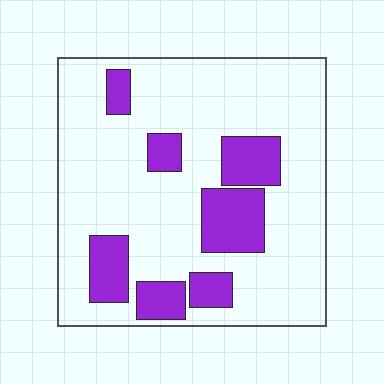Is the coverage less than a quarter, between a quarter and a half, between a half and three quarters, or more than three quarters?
Less than a quarter.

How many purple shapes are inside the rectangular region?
7.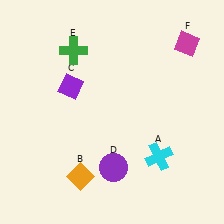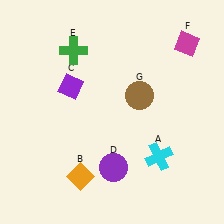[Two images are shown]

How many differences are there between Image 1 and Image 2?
There is 1 difference between the two images.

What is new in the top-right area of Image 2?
A brown circle (G) was added in the top-right area of Image 2.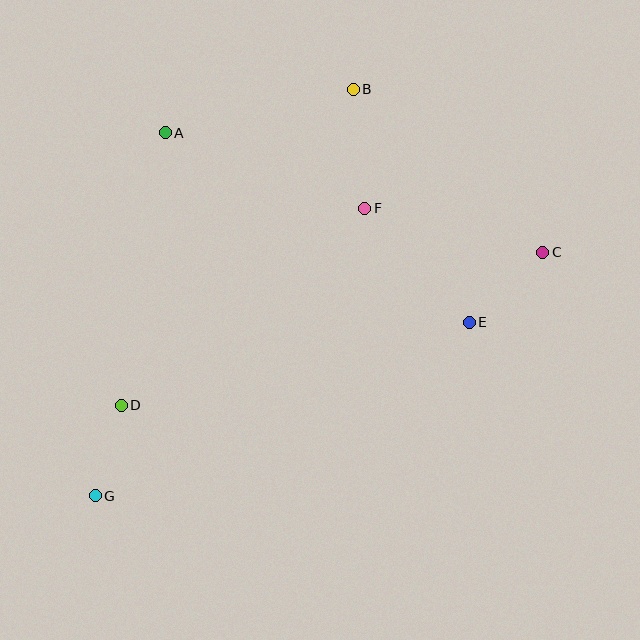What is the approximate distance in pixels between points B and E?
The distance between B and E is approximately 260 pixels.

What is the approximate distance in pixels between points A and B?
The distance between A and B is approximately 193 pixels.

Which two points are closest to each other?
Points D and G are closest to each other.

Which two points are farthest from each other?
Points C and G are farthest from each other.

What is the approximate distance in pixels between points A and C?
The distance between A and C is approximately 396 pixels.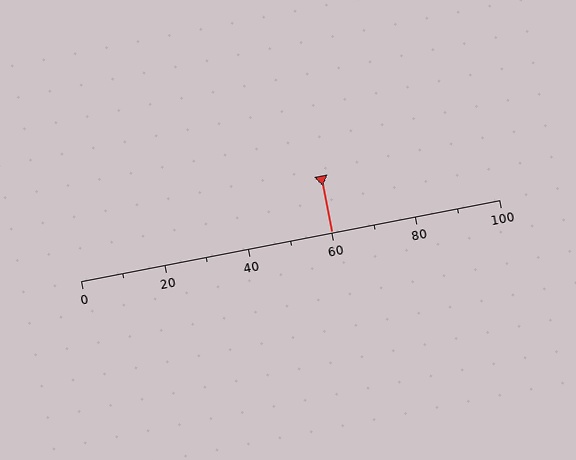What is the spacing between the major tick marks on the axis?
The major ticks are spaced 20 apart.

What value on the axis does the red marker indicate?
The marker indicates approximately 60.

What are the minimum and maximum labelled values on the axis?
The axis runs from 0 to 100.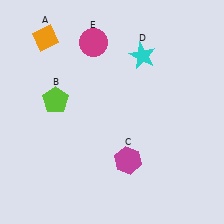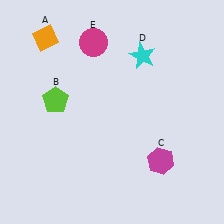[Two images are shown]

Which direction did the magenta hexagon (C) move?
The magenta hexagon (C) moved right.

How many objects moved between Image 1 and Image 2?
1 object moved between the two images.